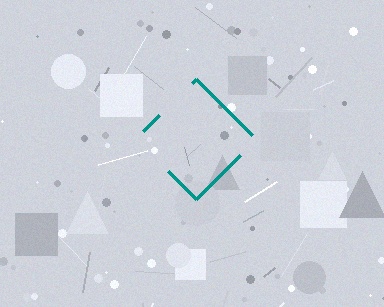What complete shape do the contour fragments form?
The contour fragments form a diamond.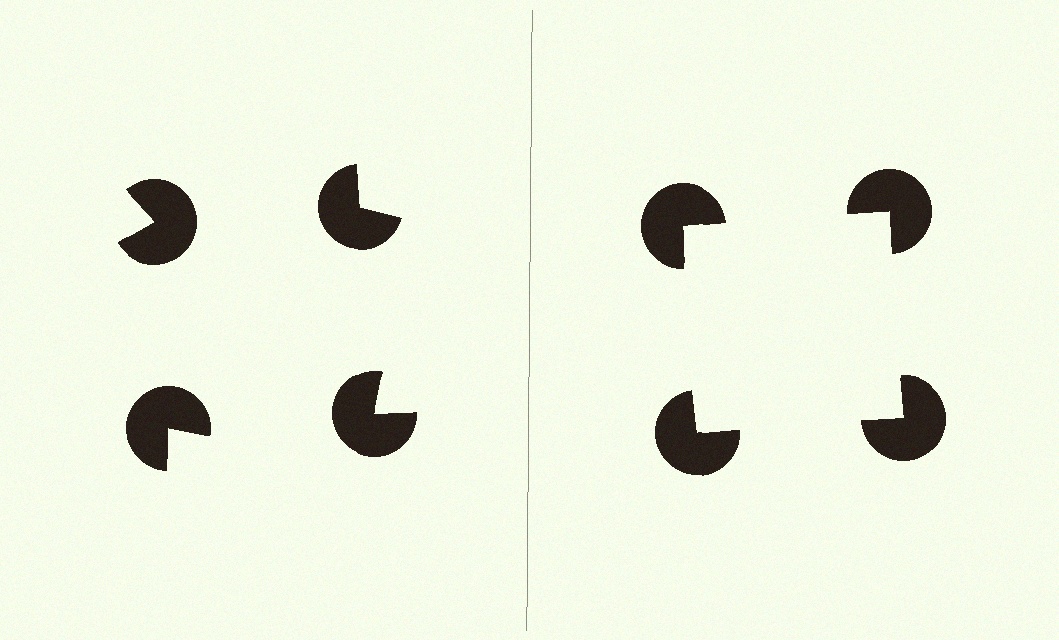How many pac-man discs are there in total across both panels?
8 — 4 on each side.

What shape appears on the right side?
An illusory square.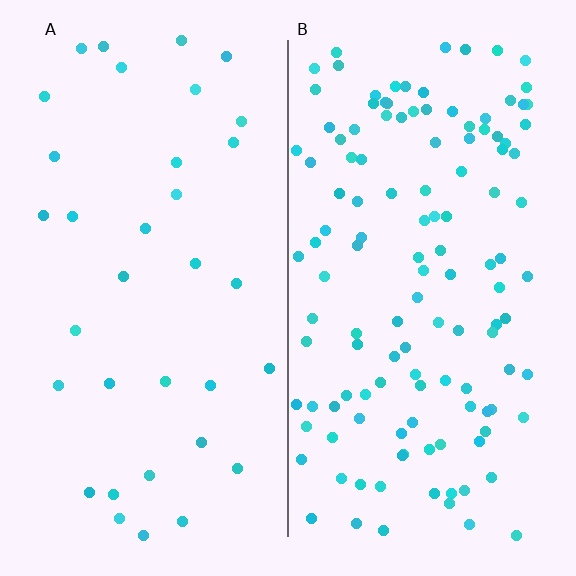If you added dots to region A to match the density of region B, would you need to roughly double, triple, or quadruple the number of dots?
Approximately quadruple.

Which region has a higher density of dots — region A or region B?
B (the right).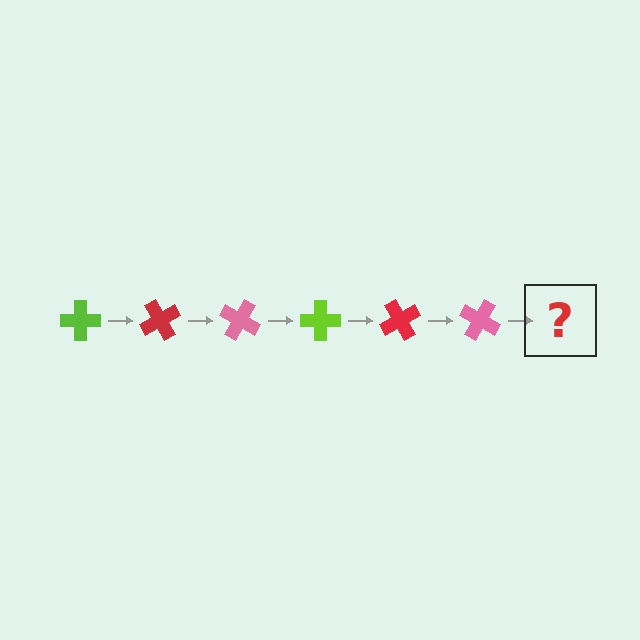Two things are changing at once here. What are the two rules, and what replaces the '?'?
The two rules are that it rotates 60 degrees each step and the color cycles through lime, red, and pink. The '?' should be a lime cross, rotated 360 degrees from the start.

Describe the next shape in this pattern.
It should be a lime cross, rotated 360 degrees from the start.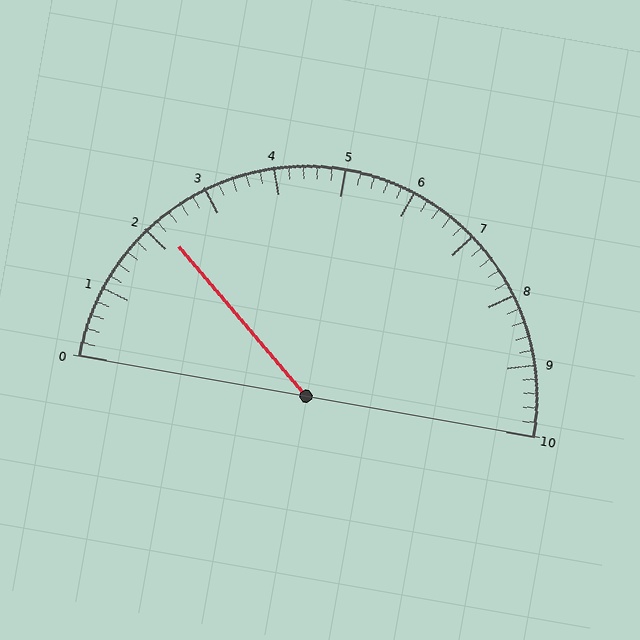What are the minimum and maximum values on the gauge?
The gauge ranges from 0 to 10.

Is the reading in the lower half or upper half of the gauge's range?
The reading is in the lower half of the range (0 to 10).